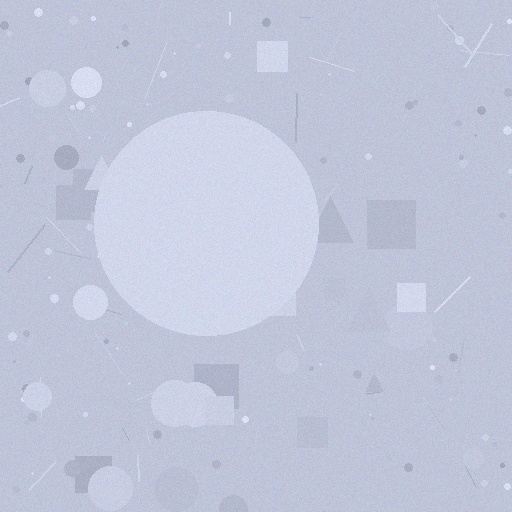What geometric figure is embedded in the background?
A circle is embedded in the background.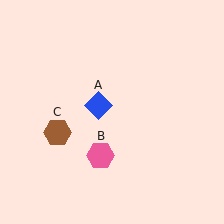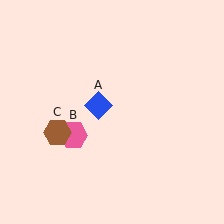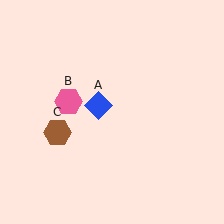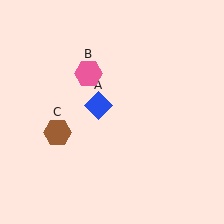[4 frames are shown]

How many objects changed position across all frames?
1 object changed position: pink hexagon (object B).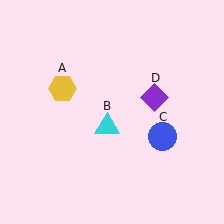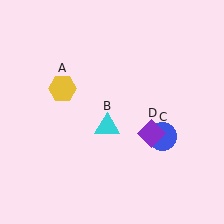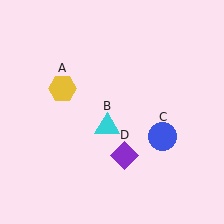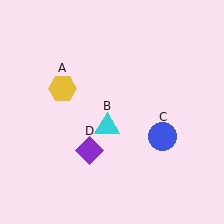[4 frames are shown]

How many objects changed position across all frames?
1 object changed position: purple diamond (object D).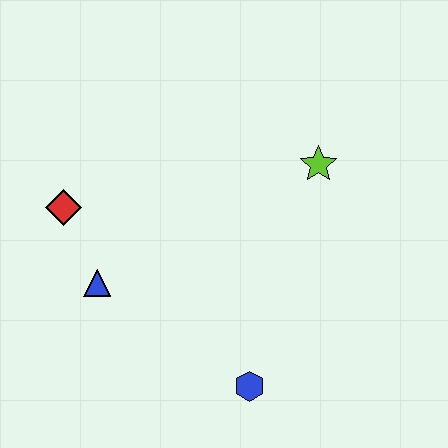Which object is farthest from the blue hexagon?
The red diamond is farthest from the blue hexagon.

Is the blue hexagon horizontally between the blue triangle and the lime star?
Yes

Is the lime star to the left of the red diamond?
No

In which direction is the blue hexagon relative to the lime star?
The blue hexagon is below the lime star.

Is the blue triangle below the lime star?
Yes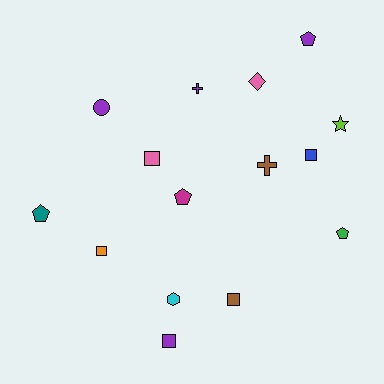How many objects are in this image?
There are 15 objects.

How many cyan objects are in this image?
There is 1 cyan object.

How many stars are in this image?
There is 1 star.